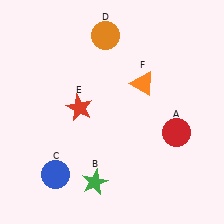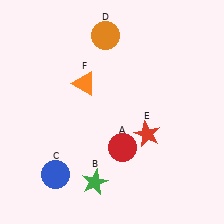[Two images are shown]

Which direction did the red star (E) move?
The red star (E) moved right.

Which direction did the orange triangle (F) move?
The orange triangle (F) moved left.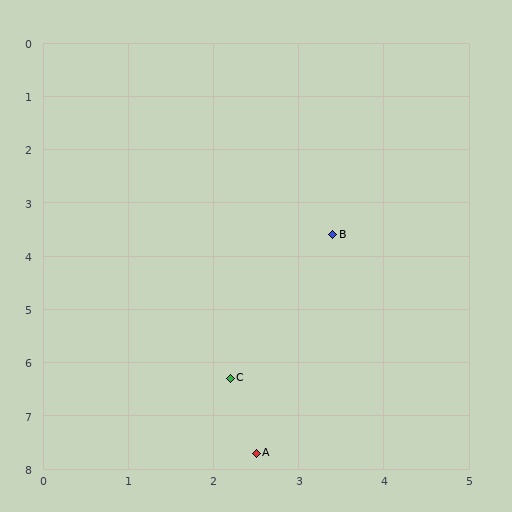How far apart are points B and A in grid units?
Points B and A are about 4.2 grid units apart.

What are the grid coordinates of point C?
Point C is at approximately (2.2, 6.3).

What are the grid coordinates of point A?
Point A is at approximately (2.5, 7.7).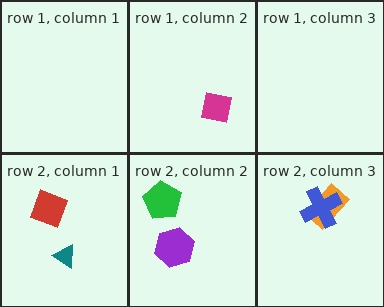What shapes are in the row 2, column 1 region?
The red square, the teal triangle.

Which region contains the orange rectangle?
The row 2, column 3 region.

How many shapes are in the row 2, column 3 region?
2.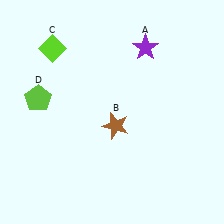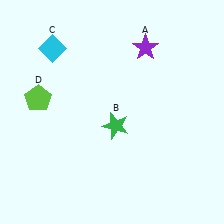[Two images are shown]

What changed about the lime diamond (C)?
In Image 1, C is lime. In Image 2, it changed to cyan.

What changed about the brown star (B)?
In Image 1, B is brown. In Image 2, it changed to green.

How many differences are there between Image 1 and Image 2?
There are 2 differences between the two images.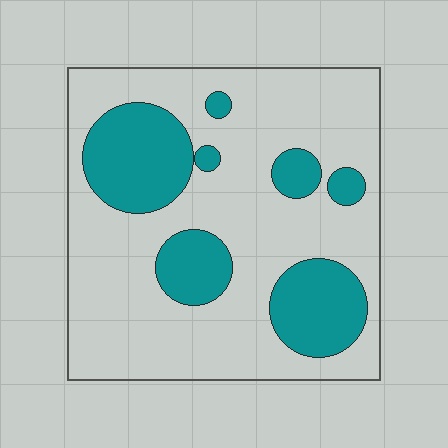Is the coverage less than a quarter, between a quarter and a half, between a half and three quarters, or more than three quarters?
Between a quarter and a half.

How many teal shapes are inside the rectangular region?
7.